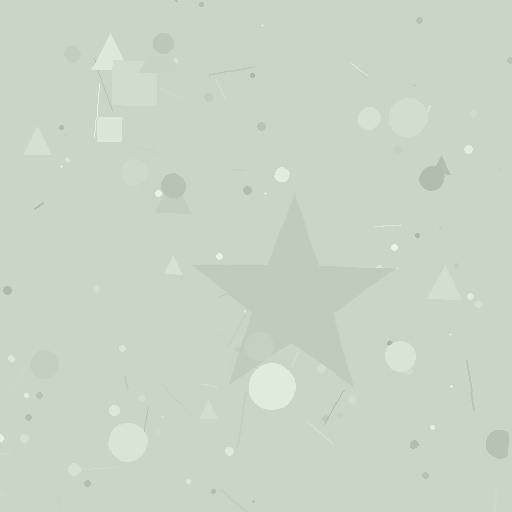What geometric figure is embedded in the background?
A star is embedded in the background.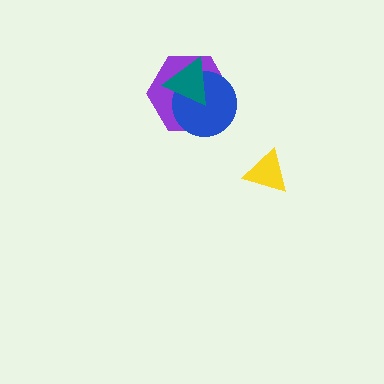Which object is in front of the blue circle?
The teal triangle is in front of the blue circle.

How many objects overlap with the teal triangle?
2 objects overlap with the teal triangle.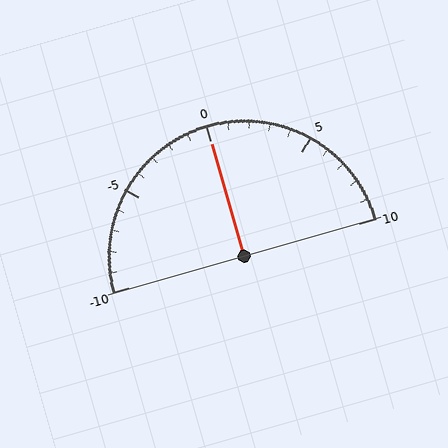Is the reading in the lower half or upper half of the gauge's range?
The reading is in the upper half of the range (-10 to 10).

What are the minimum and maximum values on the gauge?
The gauge ranges from -10 to 10.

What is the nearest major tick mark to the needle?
The nearest major tick mark is 0.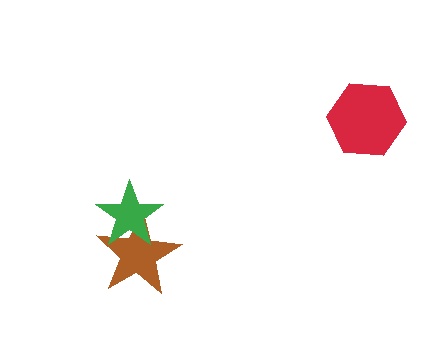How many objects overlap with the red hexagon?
0 objects overlap with the red hexagon.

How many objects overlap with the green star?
1 object overlaps with the green star.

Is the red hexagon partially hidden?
No, no other shape covers it.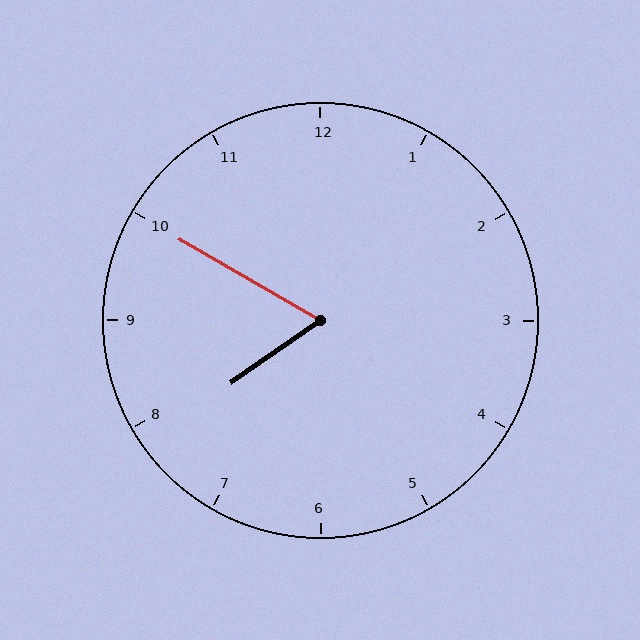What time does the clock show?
7:50.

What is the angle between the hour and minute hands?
Approximately 65 degrees.